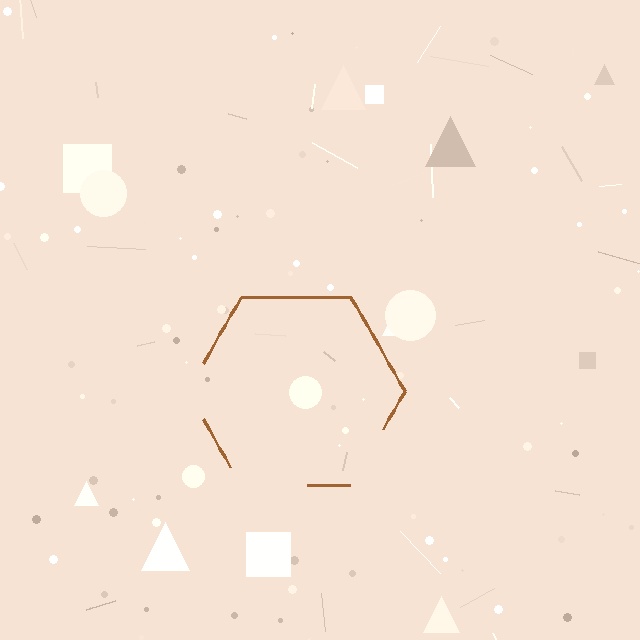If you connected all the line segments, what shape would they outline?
They would outline a hexagon.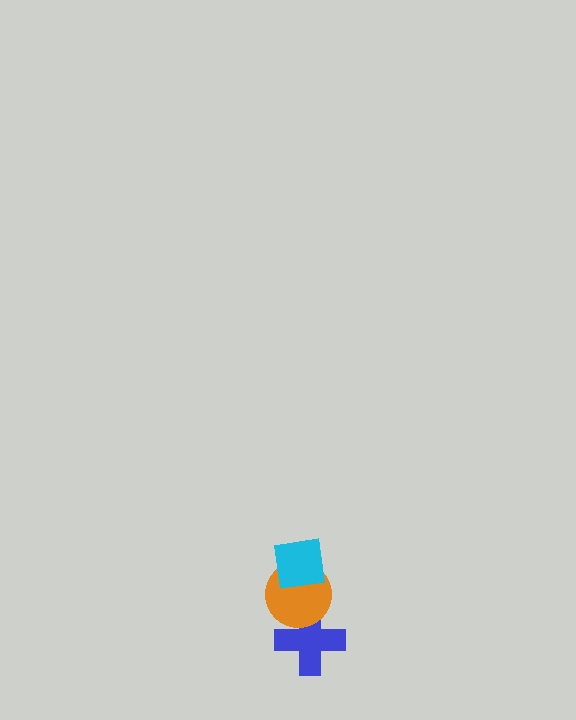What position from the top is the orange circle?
The orange circle is 2nd from the top.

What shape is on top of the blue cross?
The orange circle is on top of the blue cross.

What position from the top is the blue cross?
The blue cross is 3rd from the top.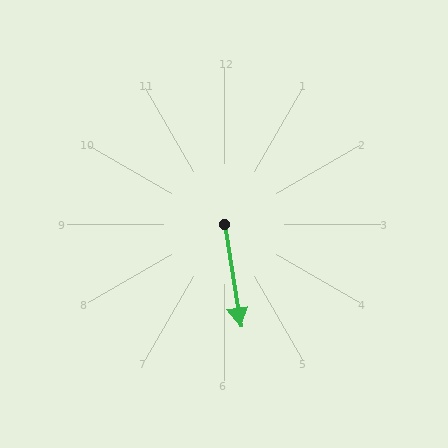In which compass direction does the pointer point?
South.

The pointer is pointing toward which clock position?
Roughly 6 o'clock.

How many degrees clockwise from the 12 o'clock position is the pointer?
Approximately 171 degrees.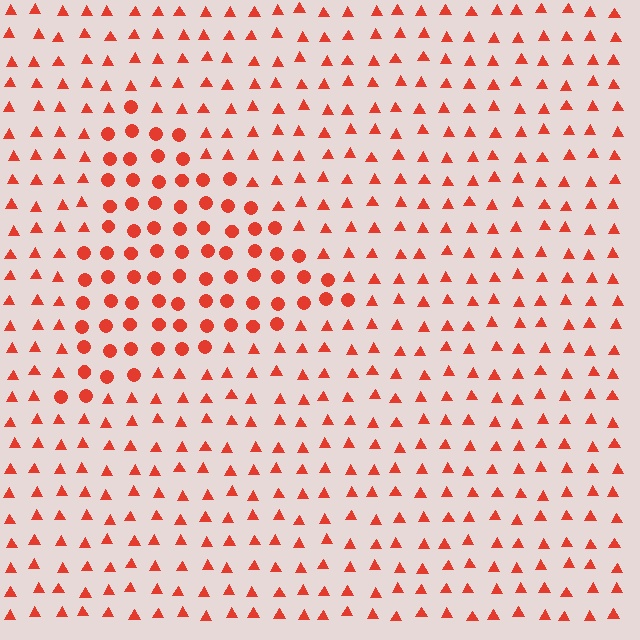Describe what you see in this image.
The image is filled with small red elements arranged in a uniform grid. A triangle-shaped region contains circles, while the surrounding area contains triangles. The boundary is defined purely by the change in element shape.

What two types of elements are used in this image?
The image uses circles inside the triangle region and triangles outside it.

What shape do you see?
I see a triangle.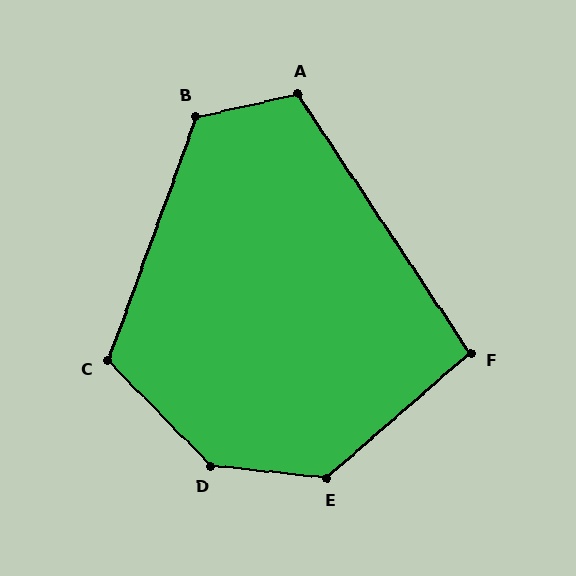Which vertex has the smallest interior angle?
F, at approximately 97 degrees.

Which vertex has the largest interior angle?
D, at approximately 140 degrees.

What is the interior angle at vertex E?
Approximately 133 degrees (obtuse).